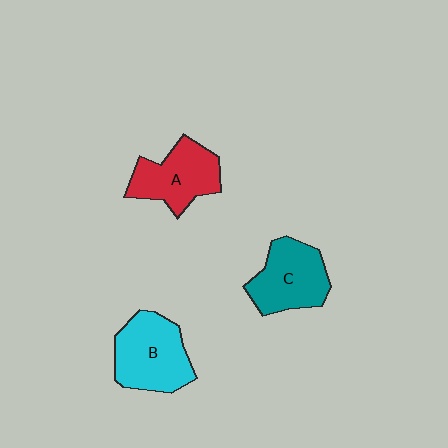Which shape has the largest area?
Shape B (cyan).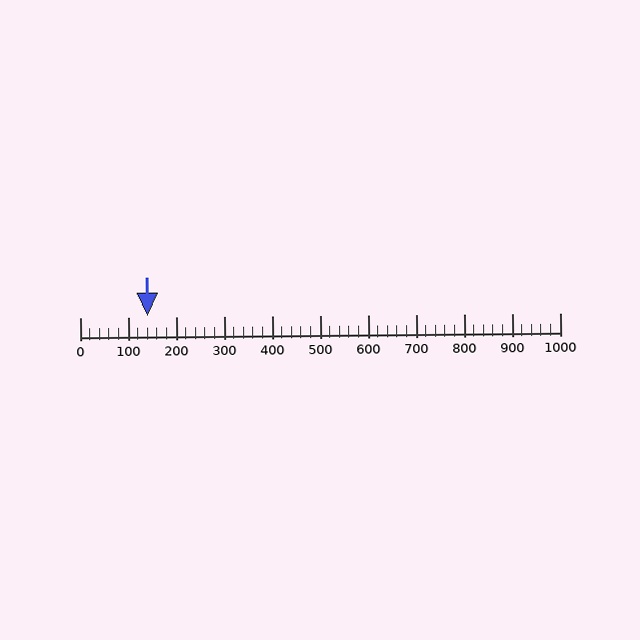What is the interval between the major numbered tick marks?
The major tick marks are spaced 100 units apart.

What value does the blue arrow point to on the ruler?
The blue arrow points to approximately 140.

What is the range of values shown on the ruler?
The ruler shows values from 0 to 1000.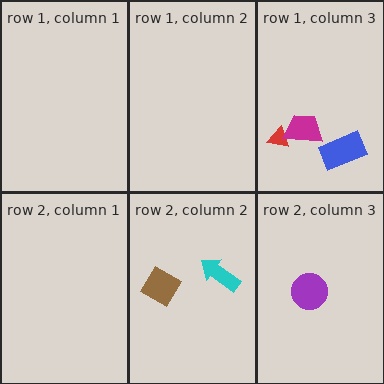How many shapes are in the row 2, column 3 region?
1.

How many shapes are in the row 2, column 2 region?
2.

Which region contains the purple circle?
The row 2, column 3 region.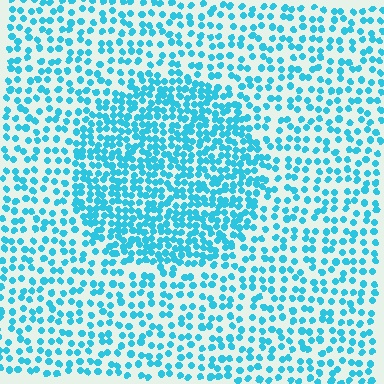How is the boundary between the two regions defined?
The boundary is defined by a change in element density (approximately 2.0x ratio). All elements are the same color, size, and shape.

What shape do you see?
I see a circle.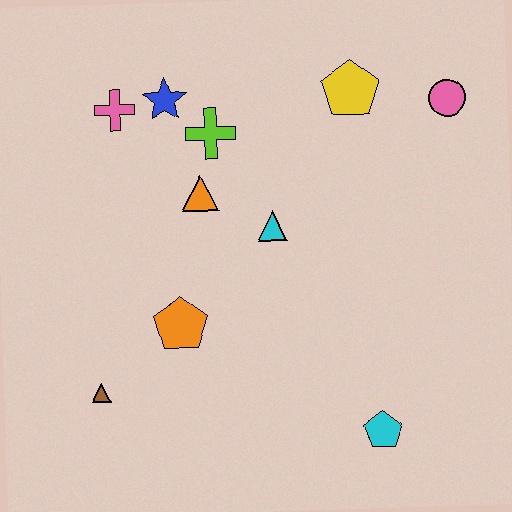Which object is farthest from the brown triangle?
The pink circle is farthest from the brown triangle.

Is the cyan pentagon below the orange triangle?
Yes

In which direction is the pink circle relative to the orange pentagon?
The pink circle is to the right of the orange pentagon.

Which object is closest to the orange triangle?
The lime cross is closest to the orange triangle.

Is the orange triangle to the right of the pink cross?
Yes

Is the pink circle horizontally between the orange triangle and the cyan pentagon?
No